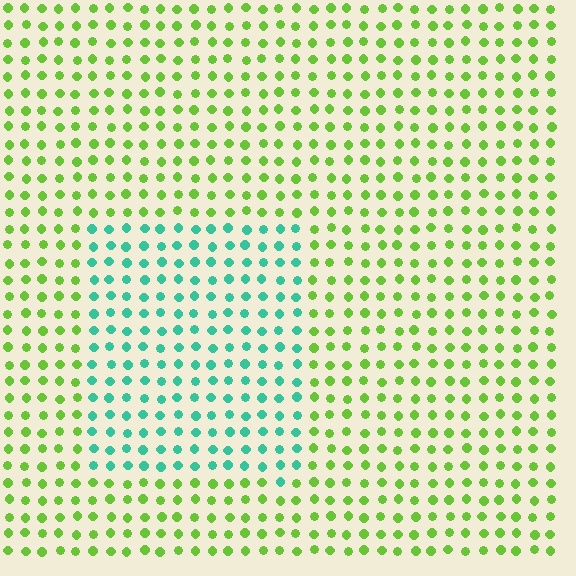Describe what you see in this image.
The image is filled with small lime elements in a uniform arrangement. A rectangle-shaped region is visible where the elements are tinted to a slightly different hue, forming a subtle color boundary.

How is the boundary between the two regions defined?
The boundary is defined purely by a slight shift in hue (about 63 degrees). Spacing, size, and orientation are identical on both sides.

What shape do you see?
I see a rectangle.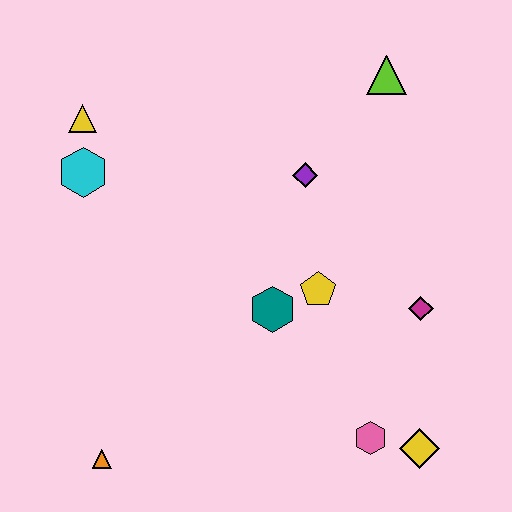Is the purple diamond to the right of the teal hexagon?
Yes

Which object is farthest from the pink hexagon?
The yellow triangle is farthest from the pink hexagon.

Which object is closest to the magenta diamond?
The yellow pentagon is closest to the magenta diamond.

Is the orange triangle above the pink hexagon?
No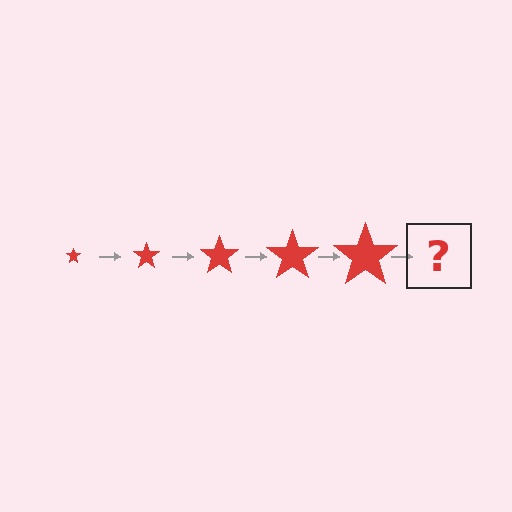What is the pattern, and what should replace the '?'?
The pattern is that the star gets progressively larger each step. The '?' should be a red star, larger than the previous one.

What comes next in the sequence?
The next element should be a red star, larger than the previous one.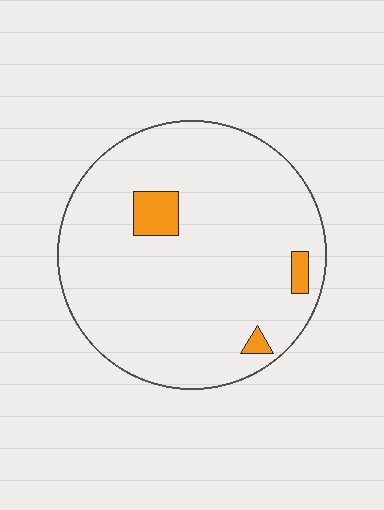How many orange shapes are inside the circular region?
3.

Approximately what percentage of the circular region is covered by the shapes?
Approximately 5%.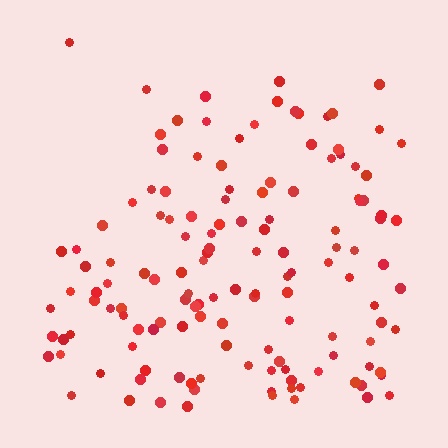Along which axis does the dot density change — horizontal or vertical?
Vertical.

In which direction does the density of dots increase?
From top to bottom, with the bottom side densest.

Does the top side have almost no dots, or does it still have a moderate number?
Still a moderate number, just noticeably fewer than the bottom.